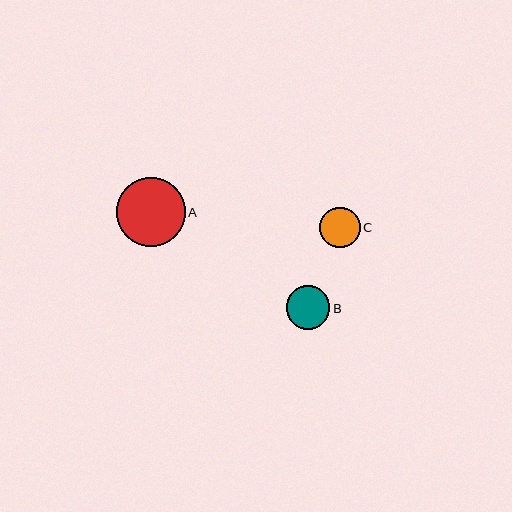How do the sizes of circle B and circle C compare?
Circle B and circle C are approximately the same size.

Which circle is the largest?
Circle A is the largest with a size of approximately 69 pixels.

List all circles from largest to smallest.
From largest to smallest: A, B, C.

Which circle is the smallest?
Circle C is the smallest with a size of approximately 40 pixels.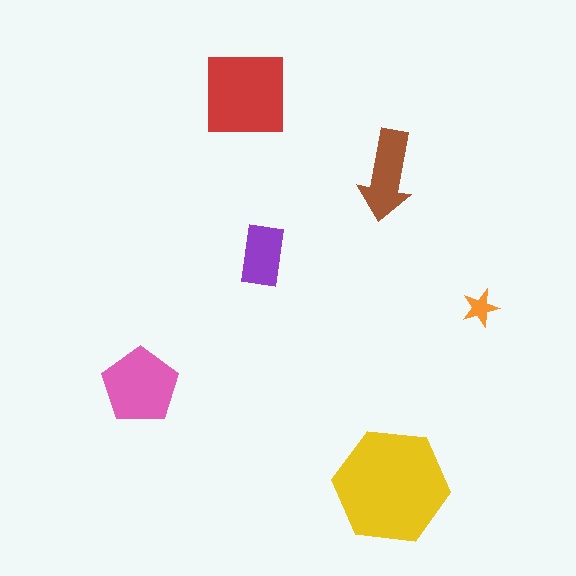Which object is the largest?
The yellow hexagon.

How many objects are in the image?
There are 6 objects in the image.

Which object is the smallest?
The orange star.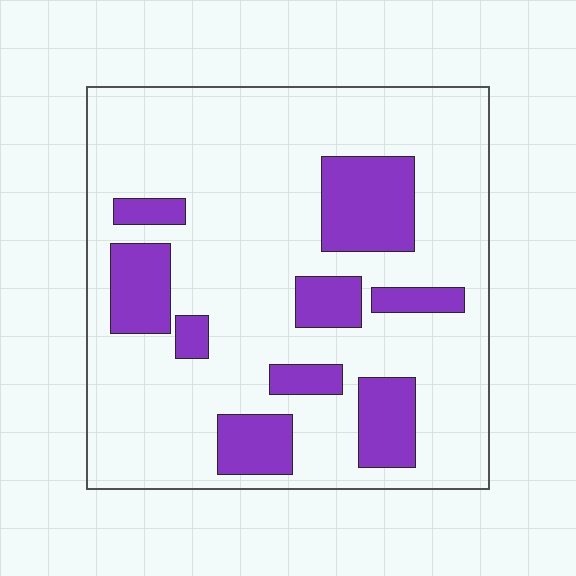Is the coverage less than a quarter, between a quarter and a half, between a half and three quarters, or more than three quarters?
Less than a quarter.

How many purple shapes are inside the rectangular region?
9.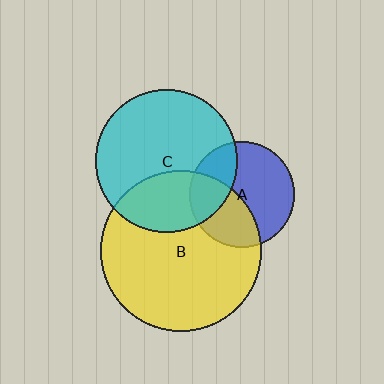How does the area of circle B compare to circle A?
Approximately 2.3 times.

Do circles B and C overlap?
Yes.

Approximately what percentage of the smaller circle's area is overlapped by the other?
Approximately 30%.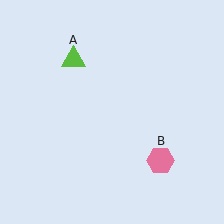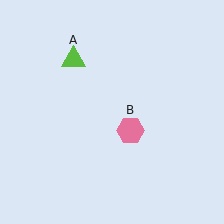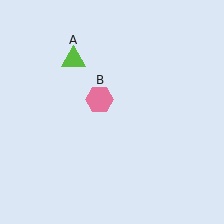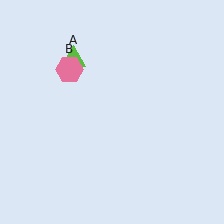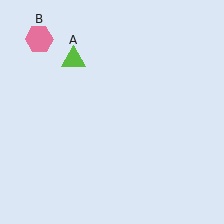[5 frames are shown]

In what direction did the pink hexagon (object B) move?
The pink hexagon (object B) moved up and to the left.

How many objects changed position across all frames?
1 object changed position: pink hexagon (object B).